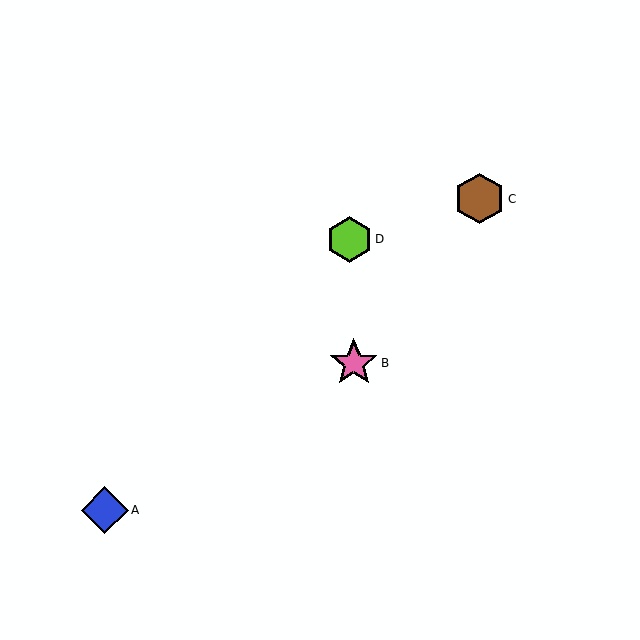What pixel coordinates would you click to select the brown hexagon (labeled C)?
Click at (479, 199) to select the brown hexagon C.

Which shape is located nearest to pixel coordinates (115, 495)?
The blue diamond (labeled A) at (105, 510) is nearest to that location.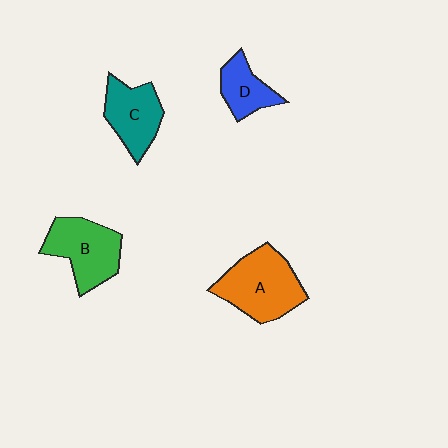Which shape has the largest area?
Shape A (orange).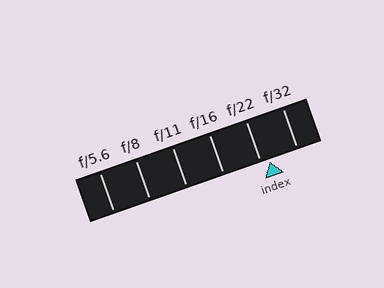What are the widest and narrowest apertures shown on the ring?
The widest aperture shown is f/5.6 and the narrowest is f/32.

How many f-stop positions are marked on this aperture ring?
There are 6 f-stop positions marked.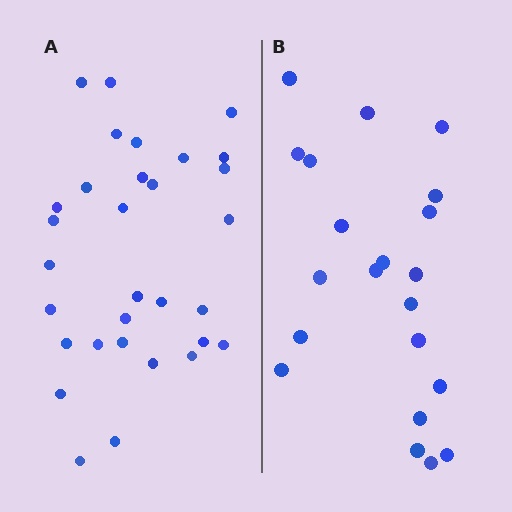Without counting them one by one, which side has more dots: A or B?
Region A (the left region) has more dots.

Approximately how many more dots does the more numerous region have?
Region A has roughly 10 or so more dots than region B.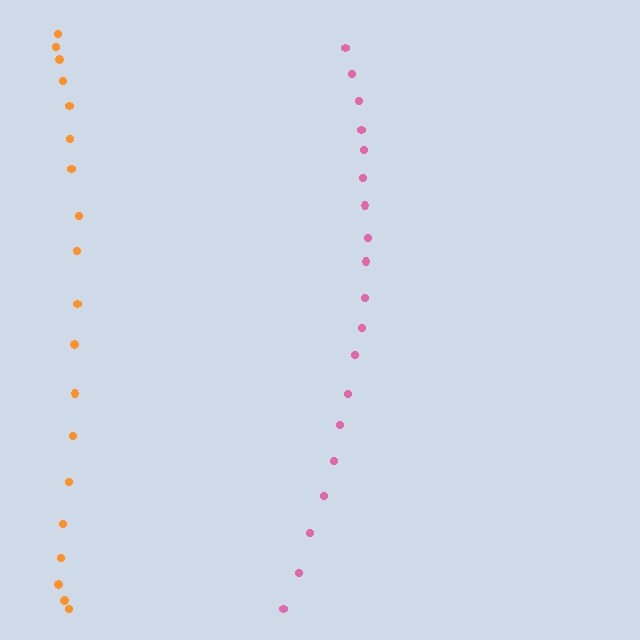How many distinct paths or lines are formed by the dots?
There are 2 distinct paths.